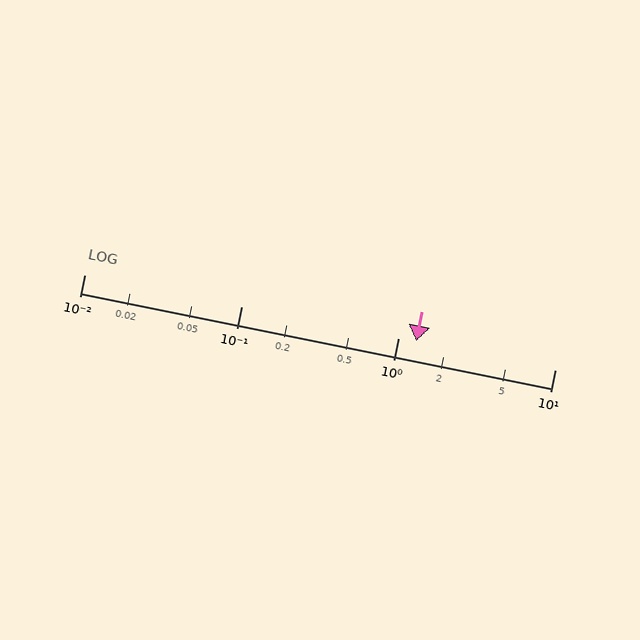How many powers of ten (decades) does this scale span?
The scale spans 3 decades, from 0.01 to 10.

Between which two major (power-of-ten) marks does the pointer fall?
The pointer is between 1 and 10.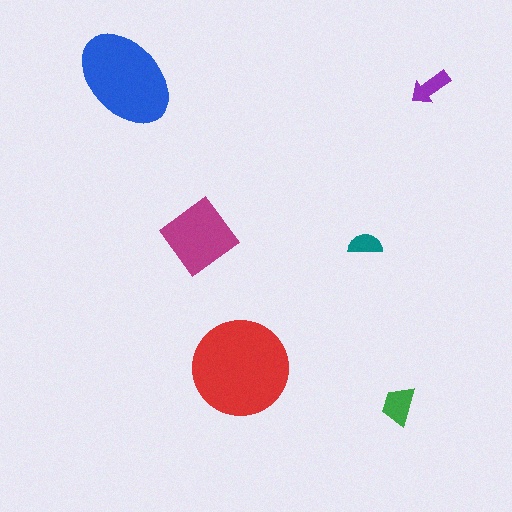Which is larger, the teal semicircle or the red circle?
The red circle.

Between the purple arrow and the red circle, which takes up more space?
The red circle.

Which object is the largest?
The red circle.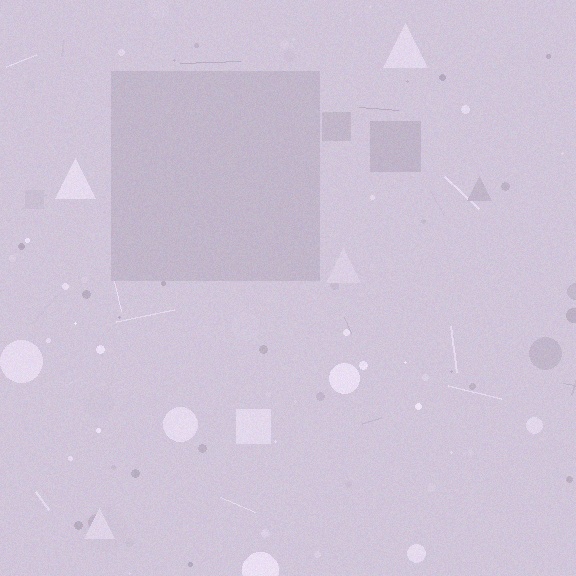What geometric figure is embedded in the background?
A square is embedded in the background.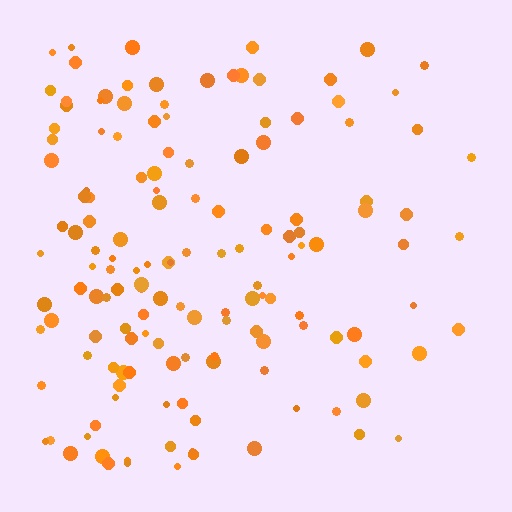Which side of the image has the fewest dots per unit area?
The right.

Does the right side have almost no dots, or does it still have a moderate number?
Still a moderate number, just noticeably fewer than the left.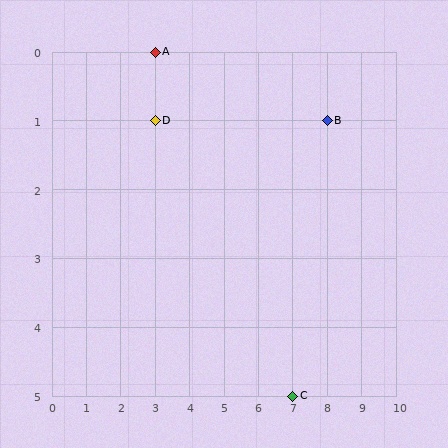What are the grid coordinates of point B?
Point B is at grid coordinates (8, 1).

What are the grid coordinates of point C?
Point C is at grid coordinates (7, 5).